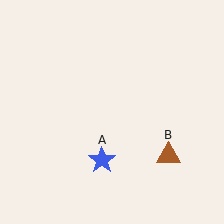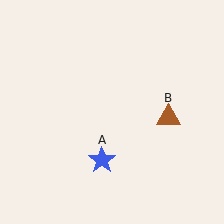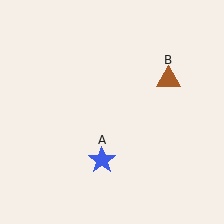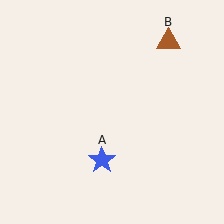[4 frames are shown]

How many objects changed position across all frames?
1 object changed position: brown triangle (object B).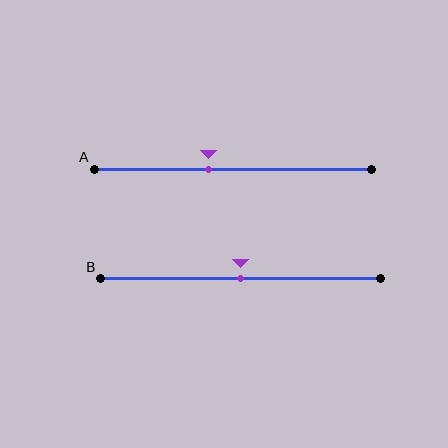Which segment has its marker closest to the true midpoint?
Segment B has its marker closest to the true midpoint.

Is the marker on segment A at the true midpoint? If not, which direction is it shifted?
No, the marker on segment A is shifted to the left by about 9% of the segment length.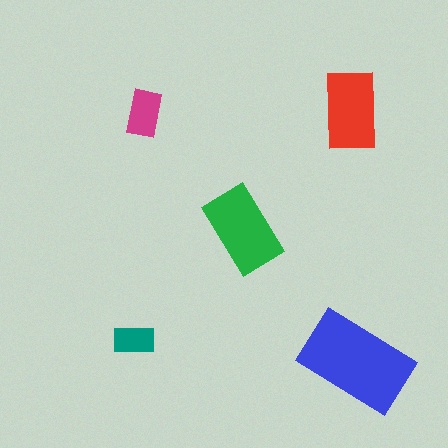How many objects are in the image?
There are 5 objects in the image.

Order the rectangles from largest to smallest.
the blue one, the green one, the red one, the magenta one, the teal one.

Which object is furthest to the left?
The teal rectangle is leftmost.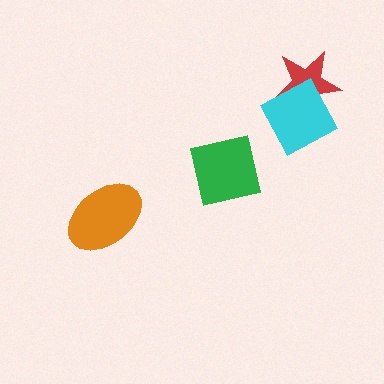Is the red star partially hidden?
Yes, it is partially covered by another shape.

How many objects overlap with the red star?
1 object overlaps with the red star.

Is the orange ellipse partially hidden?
No, no other shape covers it.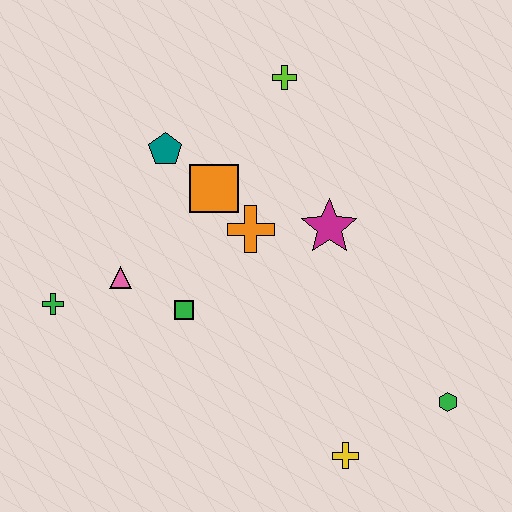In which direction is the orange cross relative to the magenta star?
The orange cross is to the left of the magenta star.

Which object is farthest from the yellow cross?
The lime cross is farthest from the yellow cross.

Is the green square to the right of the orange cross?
No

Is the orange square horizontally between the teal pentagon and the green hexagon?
Yes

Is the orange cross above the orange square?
No